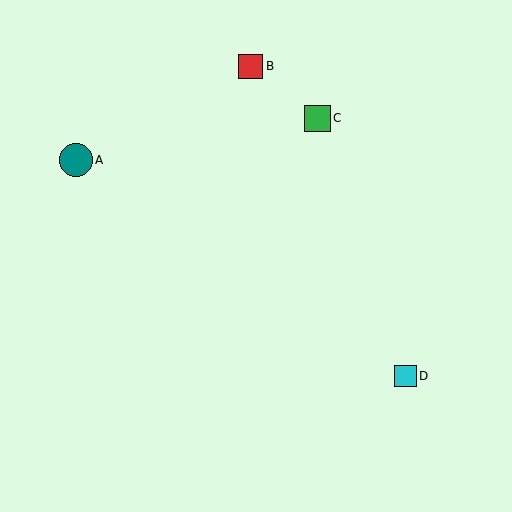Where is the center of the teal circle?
The center of the teal circle is at (76, 160).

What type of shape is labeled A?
Shape A is a teal circle.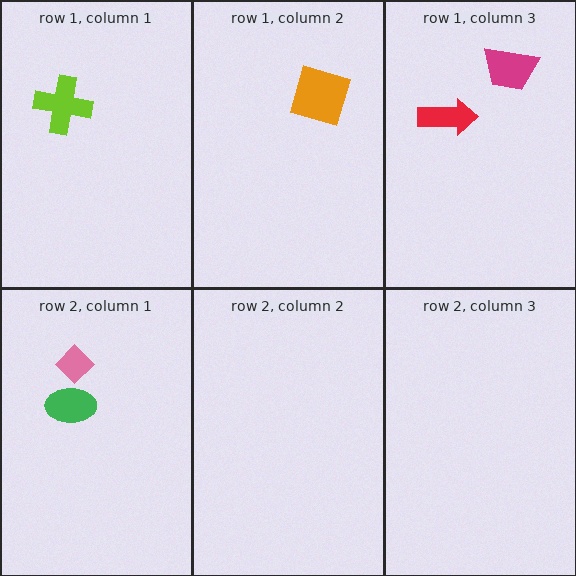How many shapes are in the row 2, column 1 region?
2.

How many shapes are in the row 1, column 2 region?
1.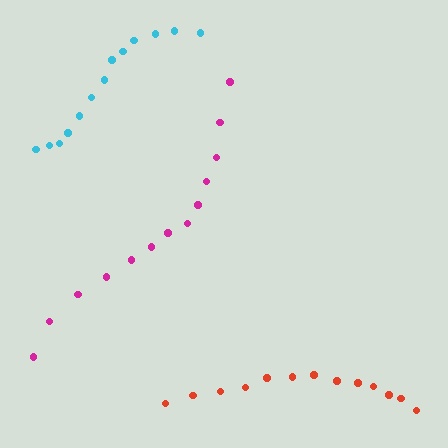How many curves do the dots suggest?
There are 3 distinct paths.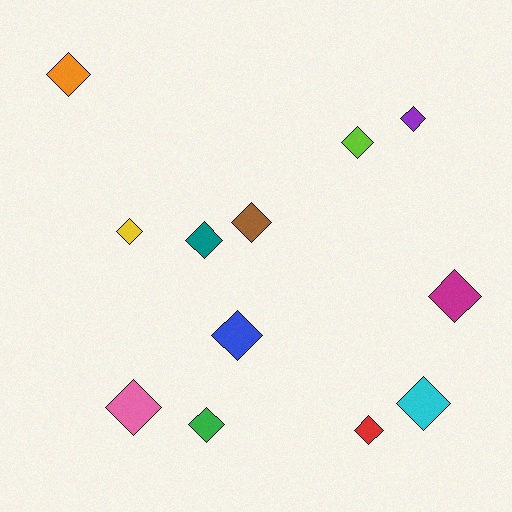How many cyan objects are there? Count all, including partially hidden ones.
There is 1 cyan object.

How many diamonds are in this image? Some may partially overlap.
There are 12 diamonds.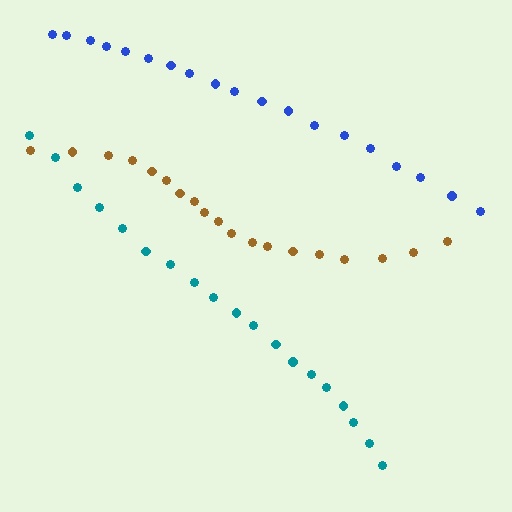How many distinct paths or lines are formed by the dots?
There are 3 distinct paths.